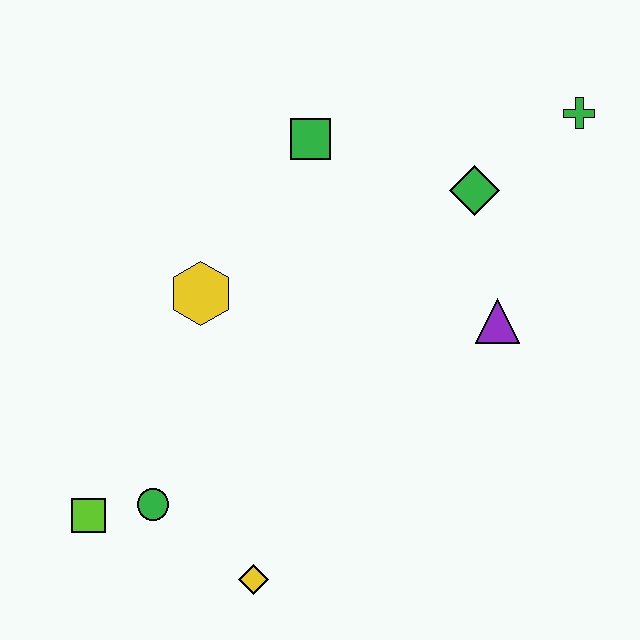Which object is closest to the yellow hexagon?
The green square is closest to the yellow hexagon.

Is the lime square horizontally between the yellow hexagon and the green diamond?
No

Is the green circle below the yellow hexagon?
Yes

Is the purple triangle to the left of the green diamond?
No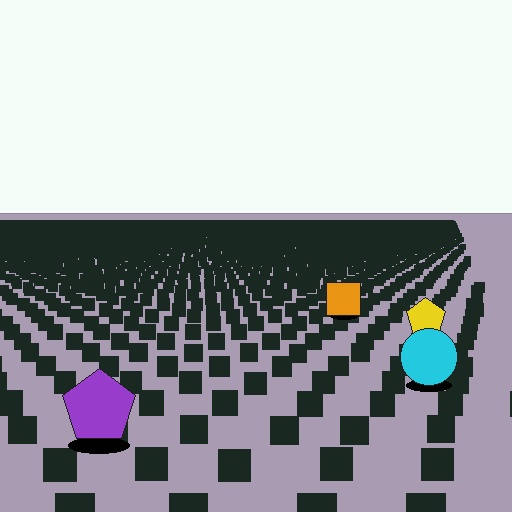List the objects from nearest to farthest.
From nearest to farthest: the purple pentagon, the cyan circle, the yellow pentagon, the orange square.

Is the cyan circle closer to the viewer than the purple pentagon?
No. The purple pentagon is closer — you can tell from the texture gradient: the ground texture is coarser near it.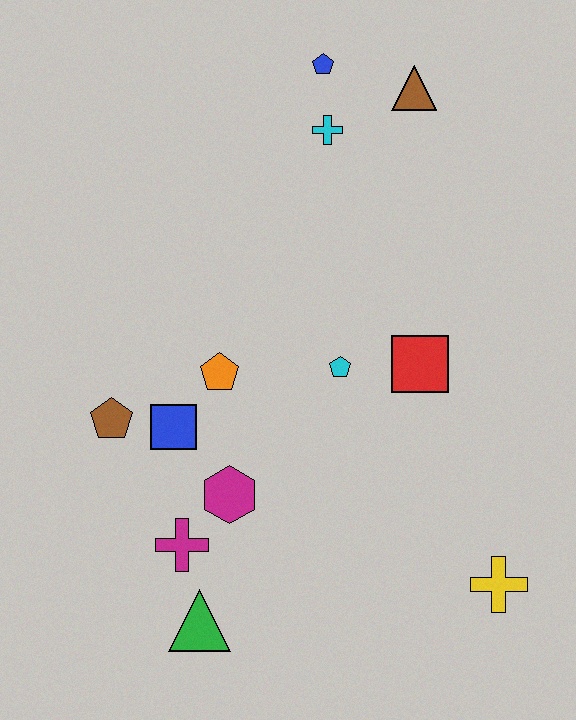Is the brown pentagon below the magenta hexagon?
No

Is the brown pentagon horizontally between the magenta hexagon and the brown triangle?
No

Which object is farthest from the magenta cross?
The brown triangle is farthest from the magenta cross.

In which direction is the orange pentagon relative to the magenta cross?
The orange pentagon is above the magenta cross.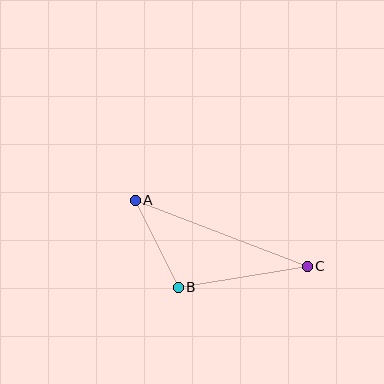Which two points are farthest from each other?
Points A and C are farthest from each other.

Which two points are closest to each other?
Points A and B are closest to each other.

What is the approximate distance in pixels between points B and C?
The distance between B and C is approximately 131 pixels.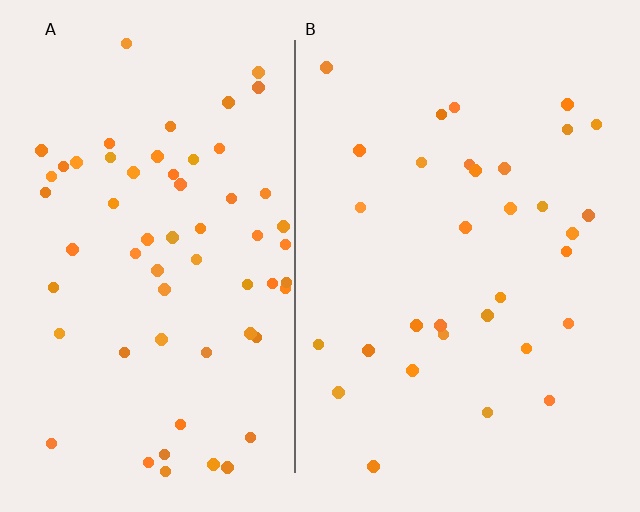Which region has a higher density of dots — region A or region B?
A (the left).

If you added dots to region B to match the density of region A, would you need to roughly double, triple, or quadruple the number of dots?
Approximately double.